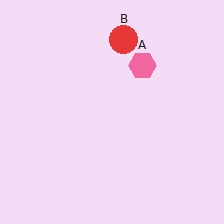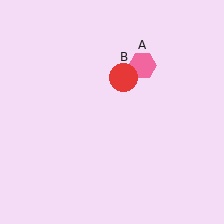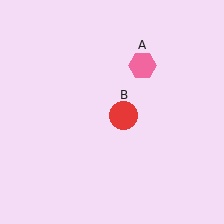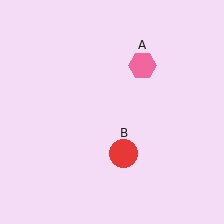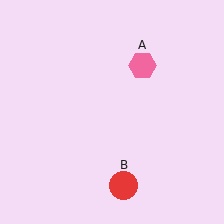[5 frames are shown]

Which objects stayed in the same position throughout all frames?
Pink hexagon (object A) remained stationary.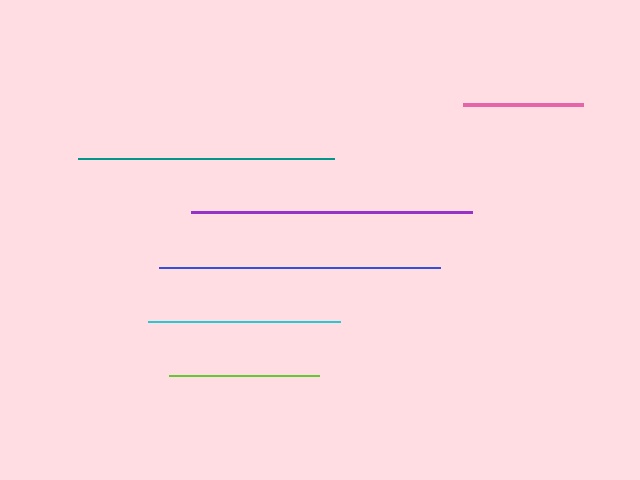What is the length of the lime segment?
The lime segment is approximately 150 pixels long.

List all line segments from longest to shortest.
From longest to shortest: purple, blue, teal, cyan, lime, pink.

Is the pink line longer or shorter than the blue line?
The blue line is longer than the pink line.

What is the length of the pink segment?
The pink segment is approximately 119 pixels long.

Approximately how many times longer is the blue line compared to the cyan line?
The blue line is approximately 1.5 times the length of the cyan line.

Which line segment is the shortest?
The pink line is the shortest at approximately 119 pixels.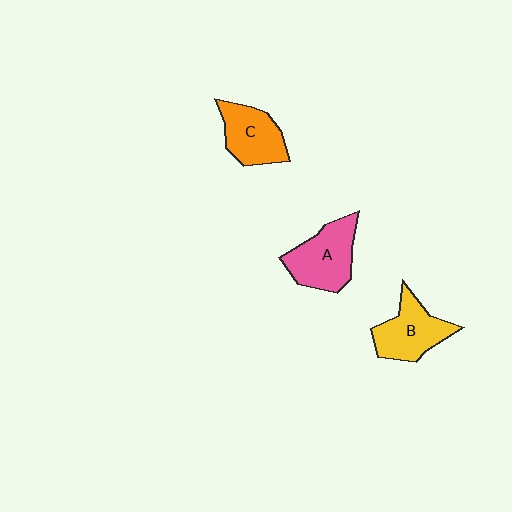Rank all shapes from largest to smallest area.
From largest to smallest: A (pink), B (yellow), C (orange).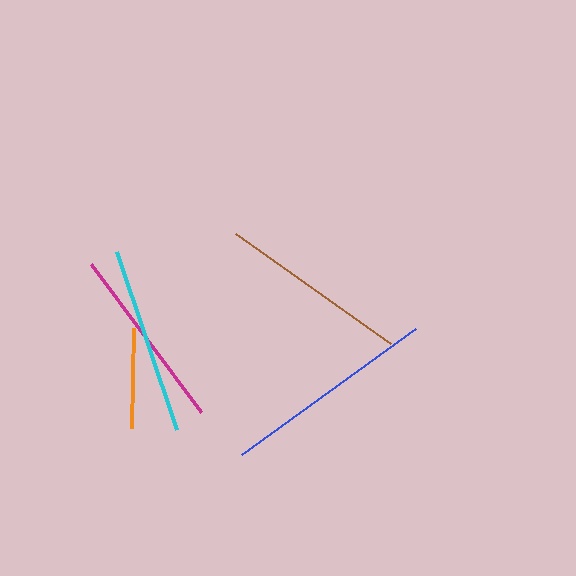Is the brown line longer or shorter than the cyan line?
The brown line is longer than the cyan line.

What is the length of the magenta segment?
The magenta segment is approximately 185 pixels long.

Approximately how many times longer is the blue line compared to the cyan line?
The blue line is approximately 1.1 times the length of the cyan line.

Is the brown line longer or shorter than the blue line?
The blue line is longer than the brown line.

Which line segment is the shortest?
The orange line is the shortest at approximately 100 pixels.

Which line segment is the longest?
The blue line is the longest at approximately 214 pixels.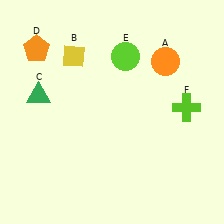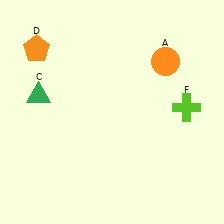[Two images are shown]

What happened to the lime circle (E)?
The lime circle (E) was removed in Image 2. It was in the top-right area of Image 1.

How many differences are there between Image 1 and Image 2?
There are 2 differences between the two images.